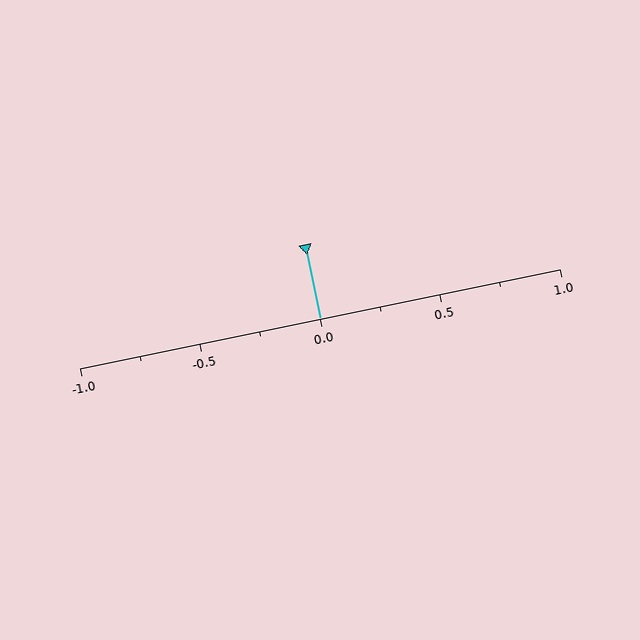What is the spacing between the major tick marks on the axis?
The major ticks are spaced 0.5 apart.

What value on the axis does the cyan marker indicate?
The marker indicates approximately 0.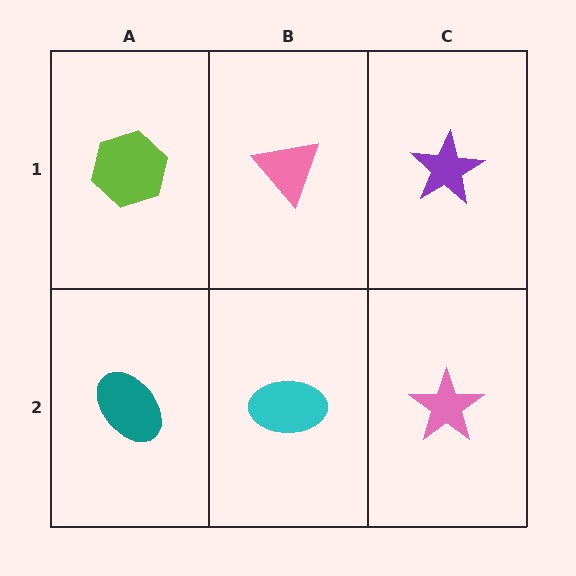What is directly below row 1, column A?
A teal ellipse.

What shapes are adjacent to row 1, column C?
A pink star (row 2, column C), a pink triangle (row 1, column B).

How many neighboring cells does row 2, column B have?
3.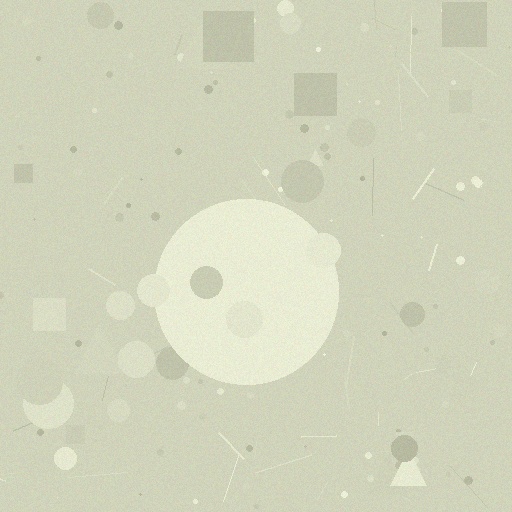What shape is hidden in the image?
A circle is hidden in the image.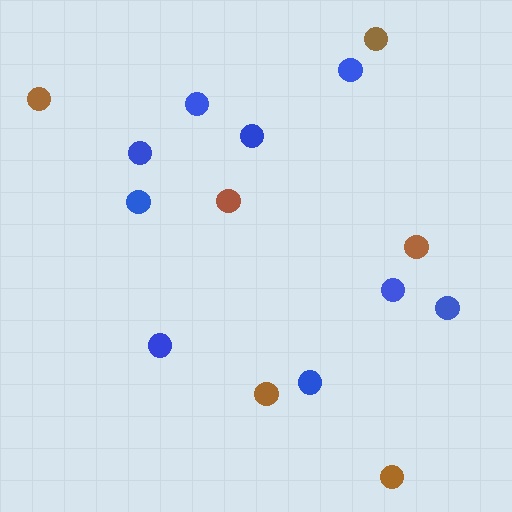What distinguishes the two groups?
There are 2 groups: one group of blue circles (9) and one group of brown circles (6).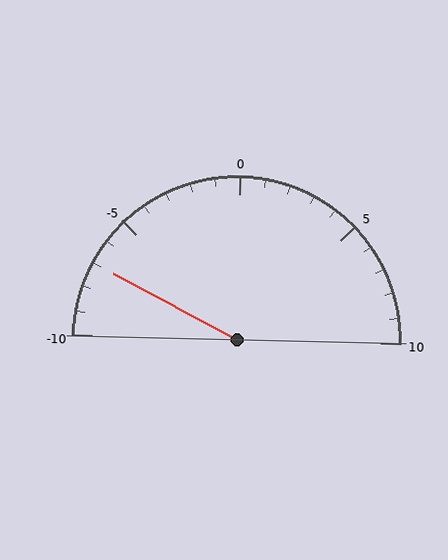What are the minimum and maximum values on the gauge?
The gauge ranges from -10 to 10.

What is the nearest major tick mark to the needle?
The nearest major tick mark is -5.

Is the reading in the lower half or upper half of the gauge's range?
The reading is in the lower half of the range (-10 to 10).